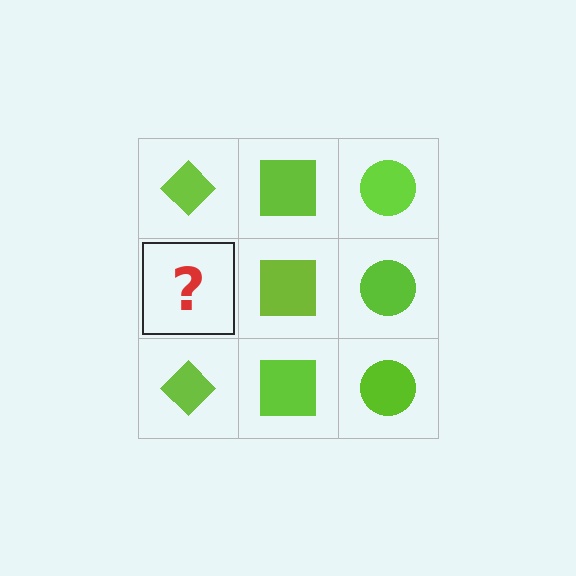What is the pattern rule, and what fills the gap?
The rule is that each column has a consistent shape. The gap should be filled with a lime diamond.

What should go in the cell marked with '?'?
The missing cell should contain a lime diamond.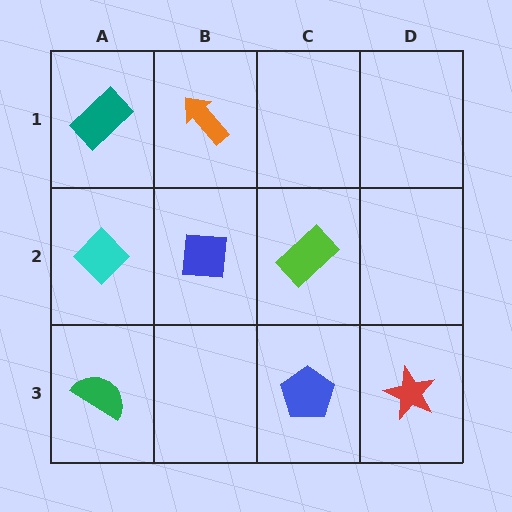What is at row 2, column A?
A cyan diamond.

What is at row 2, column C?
A lime rectangle.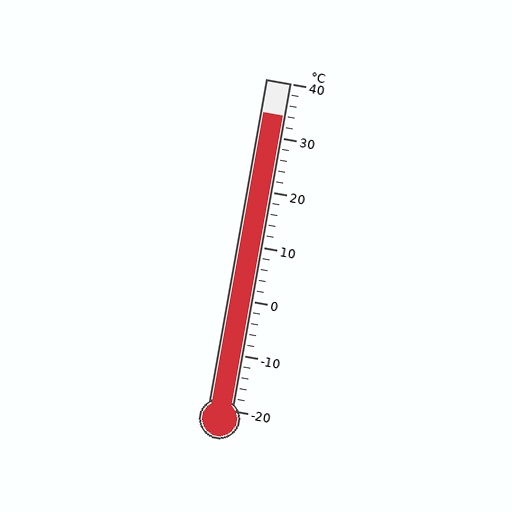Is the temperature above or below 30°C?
The temperature is above 30°C.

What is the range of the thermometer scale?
The thermometer scale ranges from -20°C to 40°C.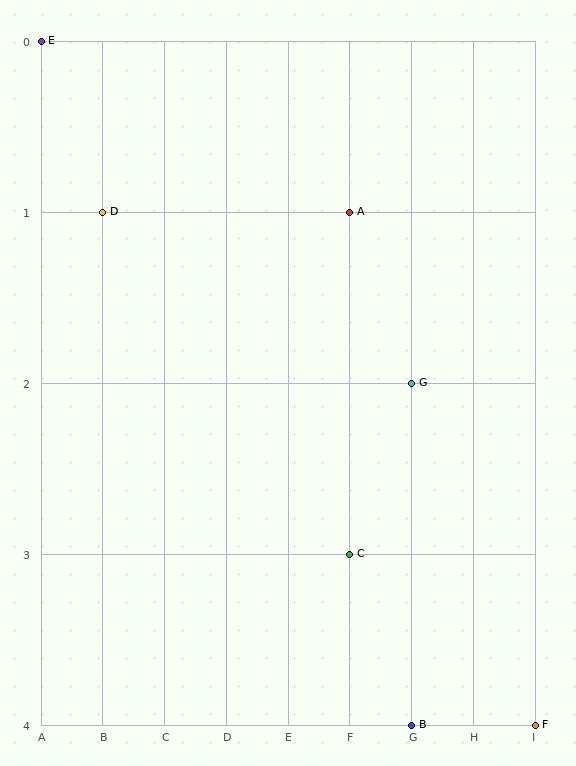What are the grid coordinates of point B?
Point B is at grid coordinates (G, 4).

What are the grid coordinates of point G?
Point G is at grid coordinates (G, 2).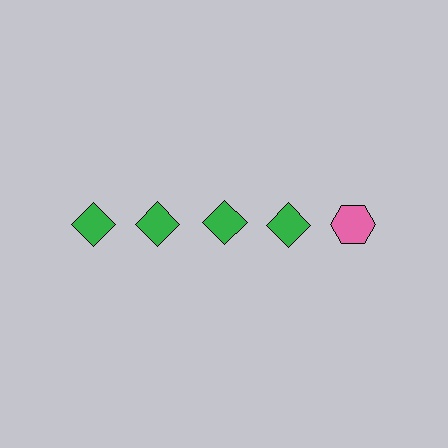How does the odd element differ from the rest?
It differs in both color (pink instead of green) and shape (hexagon instead of diamond).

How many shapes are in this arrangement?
There are 5 shapes arranged in a grid pattern.